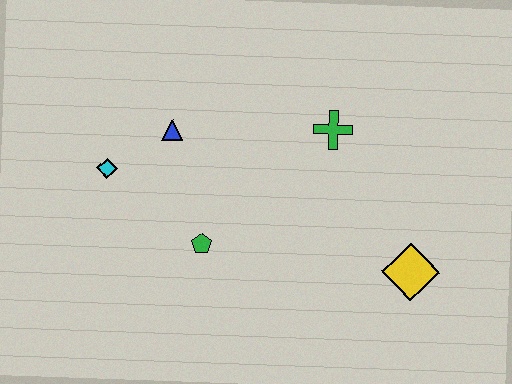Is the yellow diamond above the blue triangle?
No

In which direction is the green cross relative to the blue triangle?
The green cross is to the right of the blue triangle.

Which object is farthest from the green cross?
The cyan diamond is farthest from the green cross.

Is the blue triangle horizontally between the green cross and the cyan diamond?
Yes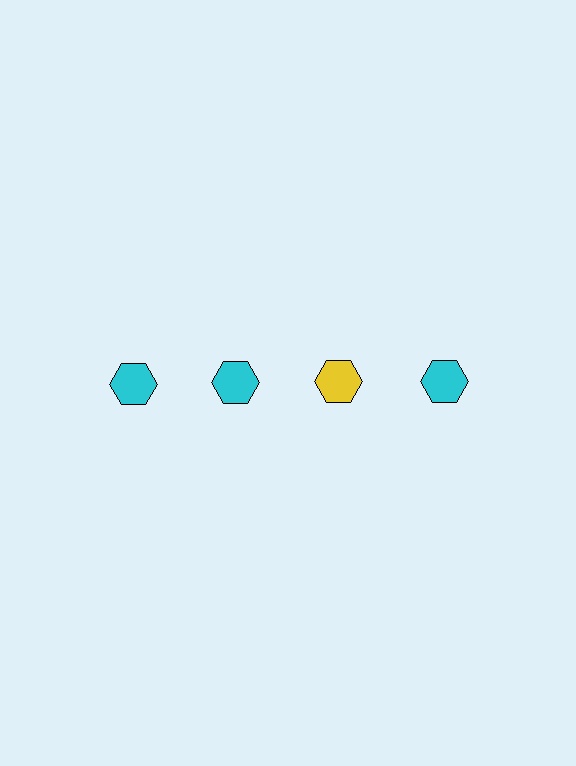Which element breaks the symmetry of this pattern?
The yellow hexagon in the top row, center column breaks the symmetry. All other shapes are cyan hexagons.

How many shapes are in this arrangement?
There are 4 shapes arranged in a grid pattern.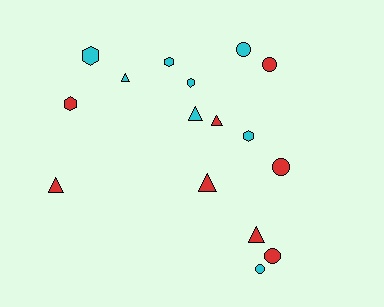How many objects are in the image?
There are 16 objects.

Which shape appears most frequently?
Triangle, with 6 objects.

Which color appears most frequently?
Cyan, with 8 objects.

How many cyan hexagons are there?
There are 4 cyan hexagons.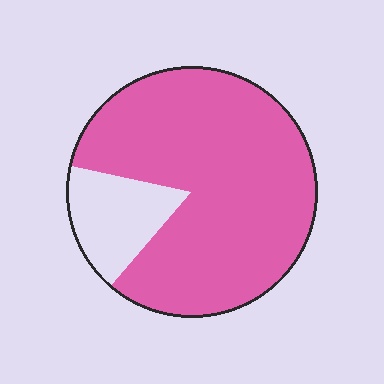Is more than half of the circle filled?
Yes.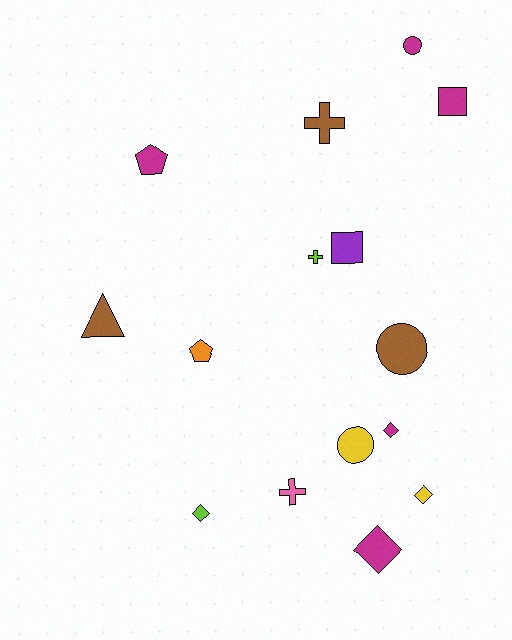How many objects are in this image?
There are 15 objects.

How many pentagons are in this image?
There are 2 pentagons.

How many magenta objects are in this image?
There are 5 magenta objects.